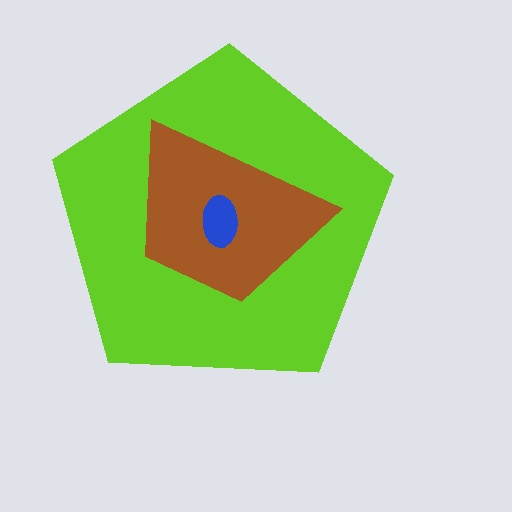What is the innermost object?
The blue ellipse.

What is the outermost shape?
The lime pentagon.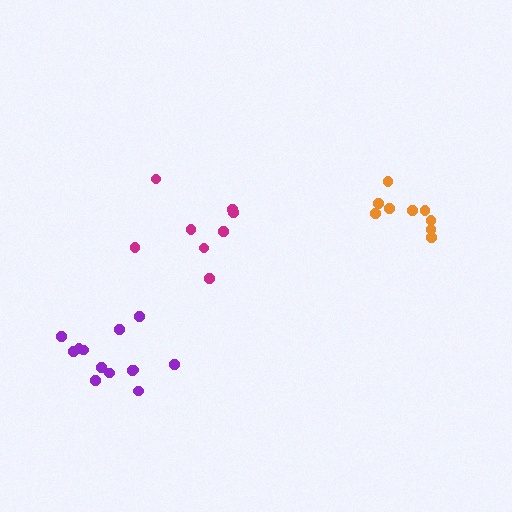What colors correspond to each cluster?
The clusters are colored: magenta, orange, purple.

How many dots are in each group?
Group 1: 8 dots, Group 2: 9 dots, Group 3: 13 dots (30 total).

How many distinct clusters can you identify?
There are 3 distinct clusters.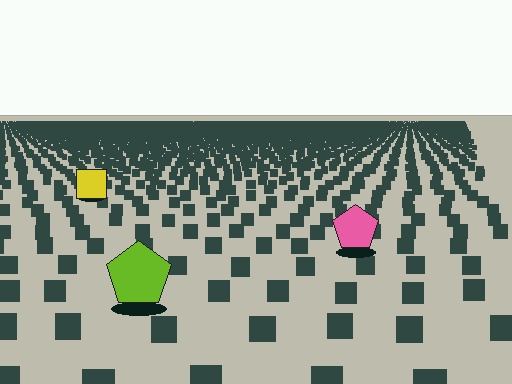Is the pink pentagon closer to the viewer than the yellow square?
Yes. The pink pentagon is closer — you can tell from the texture gradient: the ground texture is coarser near it.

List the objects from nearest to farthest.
From nearest to farthest: the lime pentagon, the pink pentagon, the yellow square.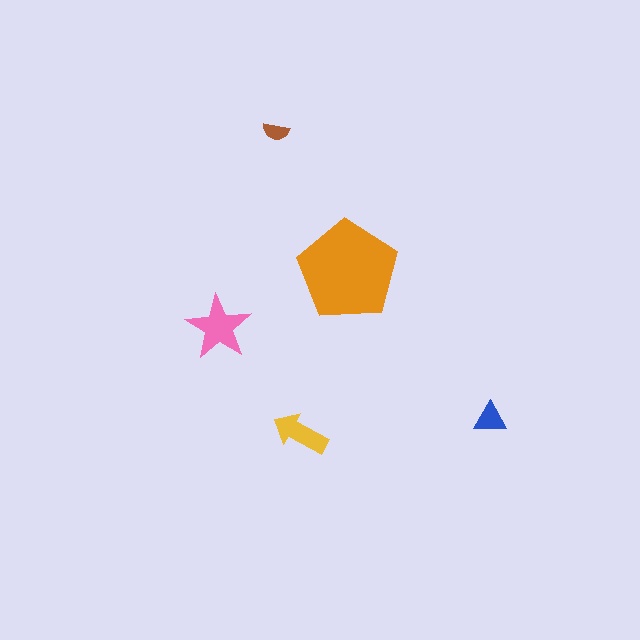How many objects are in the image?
There are 5 objects in the image.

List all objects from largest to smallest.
The orange pentagon, the pink star, the yellow arrow, the blue triangle, the brown semicircle.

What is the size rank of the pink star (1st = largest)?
2nd.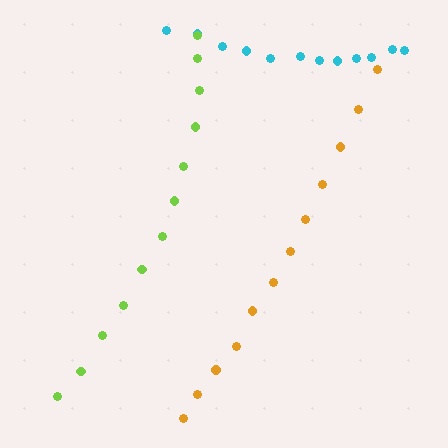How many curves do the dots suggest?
There are 3 distinct paths.